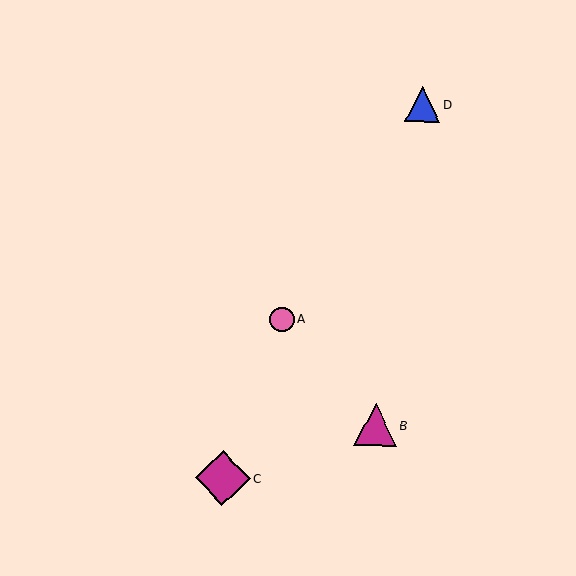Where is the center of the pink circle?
The center of the pink circle is at (282, 319).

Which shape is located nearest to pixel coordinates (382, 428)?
The magenta triangle (labeled B) at (376, 425) is nearest to that location.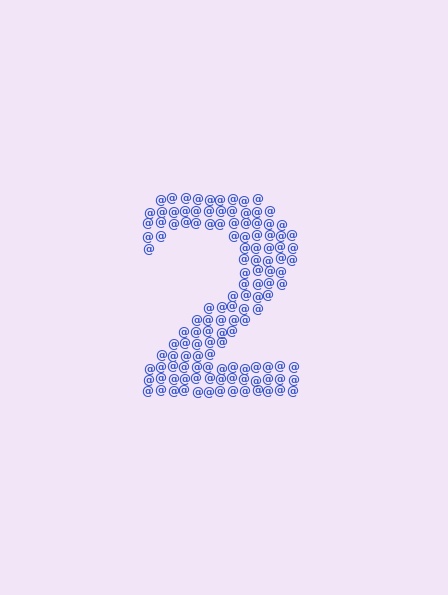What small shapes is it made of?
It is made of small at signs.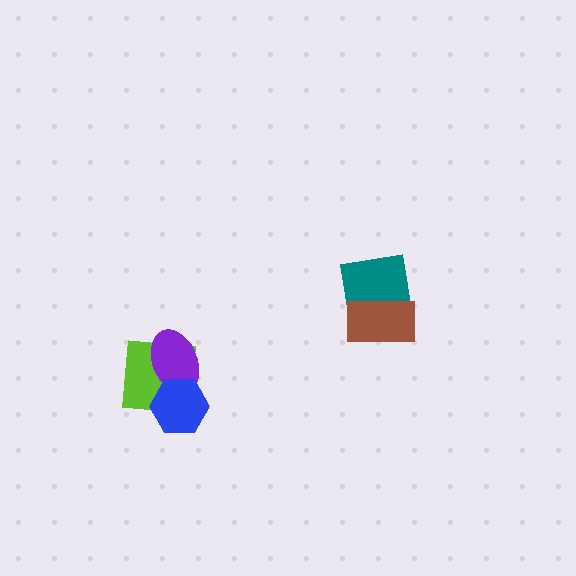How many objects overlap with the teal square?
1 object overlaps with the teal square.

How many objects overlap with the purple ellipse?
2 objects overlap with the purple ellipse.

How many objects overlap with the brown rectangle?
1 object overlaps with the brown rectangle.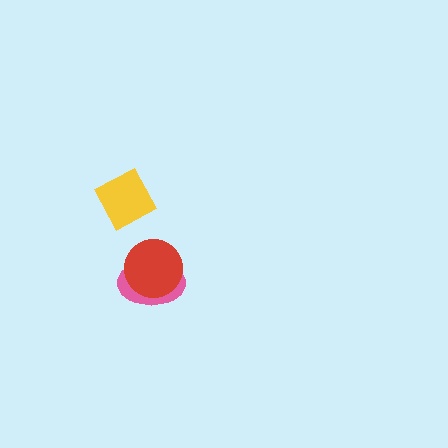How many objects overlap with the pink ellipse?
1 object overlaps with the pink ellipse.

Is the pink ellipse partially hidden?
Yes, it is partially covered by another shape.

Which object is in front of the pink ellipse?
The red circle is in front of the pink ellipse.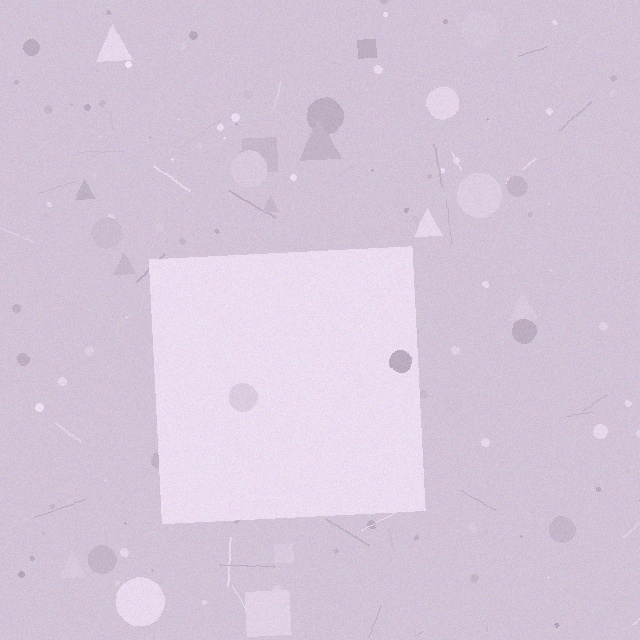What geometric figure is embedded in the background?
A square is embedded in the background.